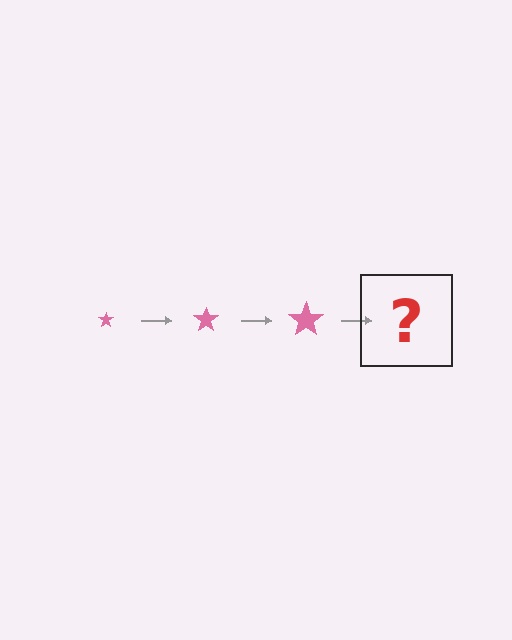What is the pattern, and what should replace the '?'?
The pattern is that the star gets progressively larger each step. The '?' should be a pink star, larger than the previous one.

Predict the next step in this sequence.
The next step is a pink star, larger than the previous one.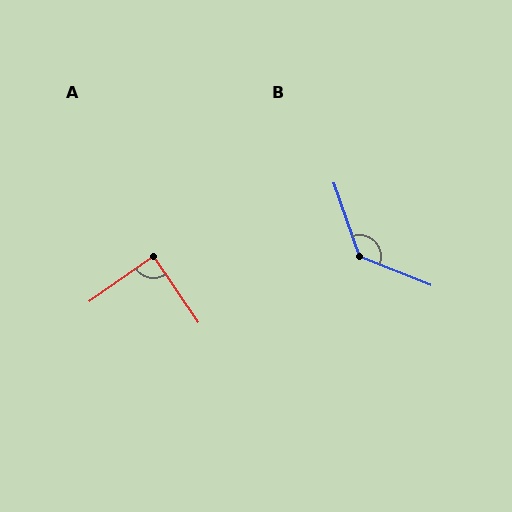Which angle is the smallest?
A, at approximately 90 degrees.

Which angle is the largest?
B, at approximately 131 degrees.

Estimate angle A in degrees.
Approximately 90 degrees.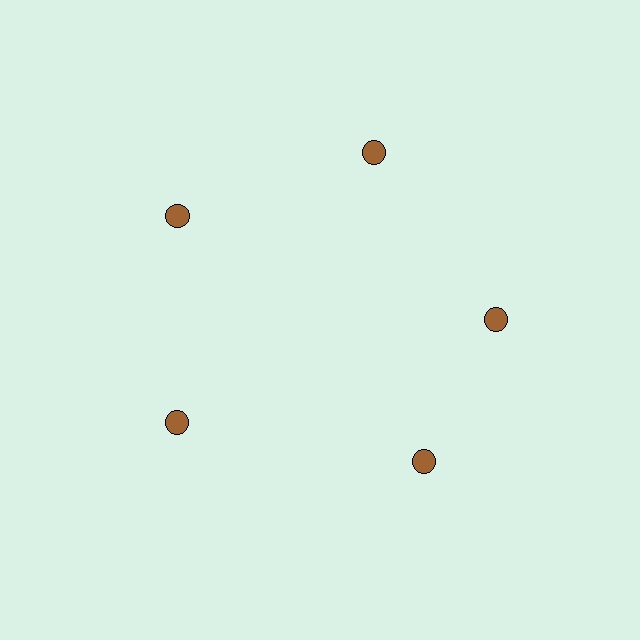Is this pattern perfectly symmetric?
No. The 5 brown circles are arranged in a ring, but one element near the 5 o'clock position is rotated out of alignment along the ring, breaking the 5-fold rotational symmetry.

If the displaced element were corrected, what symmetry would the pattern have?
It would have 5-fold rotational symmetry — the pattern would map onto itself every 72 degrees.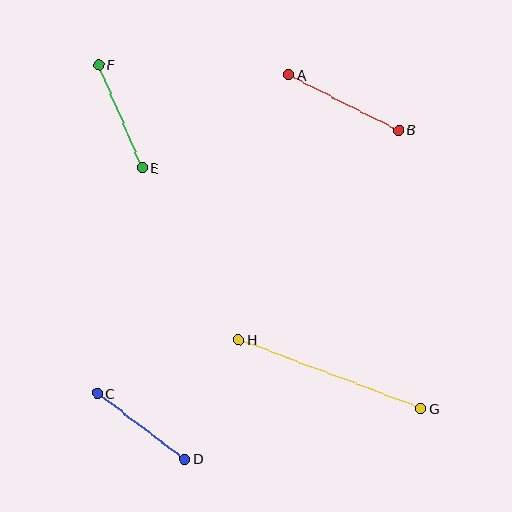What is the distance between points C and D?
The distance is approximately 109 pixels.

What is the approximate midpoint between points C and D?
The midpoint is at approximately (141, 426) pixels.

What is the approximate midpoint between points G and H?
The midpoint is at approximately (330, 374) pixels.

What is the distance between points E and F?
The distance is approximately 112 pixels.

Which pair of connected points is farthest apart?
Points G and H are farthest apart.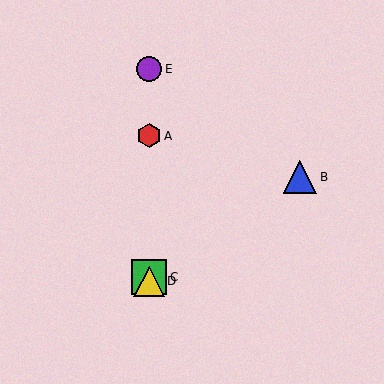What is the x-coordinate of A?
Object A is at x≈149.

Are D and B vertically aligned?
No, D is at x≈149 and B is at x≈300.